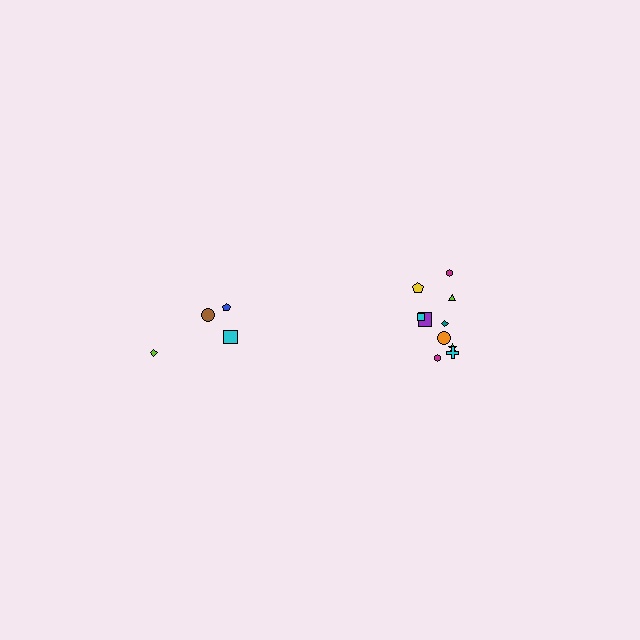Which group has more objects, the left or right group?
The right group.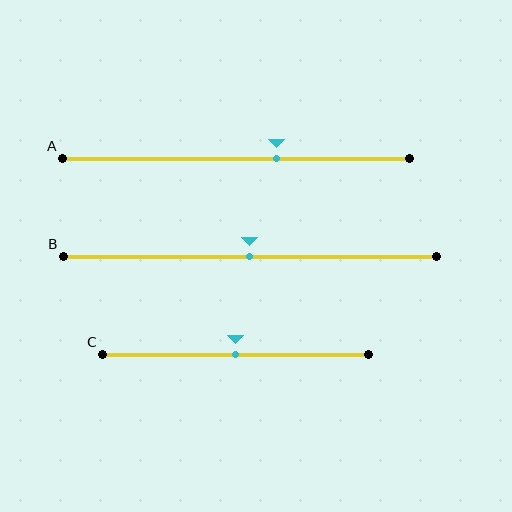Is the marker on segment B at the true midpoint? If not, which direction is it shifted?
Yes, the marker on segment B is at the true midpoint.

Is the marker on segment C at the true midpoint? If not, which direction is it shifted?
Yes, the marker on segment C is at the true midpoint.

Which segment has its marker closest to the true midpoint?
Segment B has its marker closest to the true midpoint.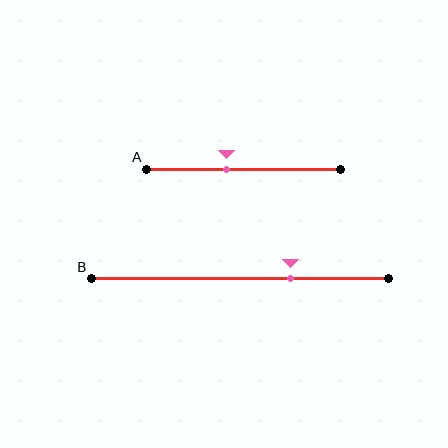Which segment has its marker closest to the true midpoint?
Segment A has its marker closest to the true midpoint.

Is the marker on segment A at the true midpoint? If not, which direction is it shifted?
No, the marker on segment A is shifted to the left by about 9% of the segment length.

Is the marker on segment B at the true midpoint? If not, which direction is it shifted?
No, the marker on segment B is shifted to the right by about 17% of the segment length.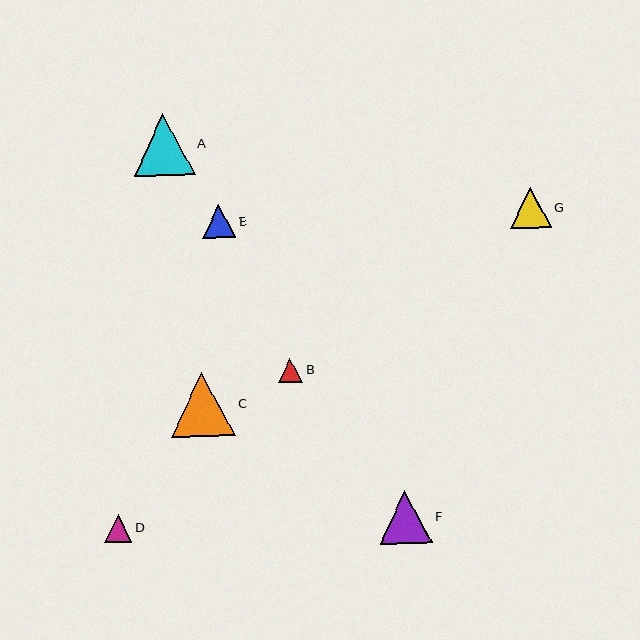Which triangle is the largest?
Triangle C is the largest with a size of approximately 64 pixels.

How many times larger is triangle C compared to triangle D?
Triangle C is approximately 2.4 times the size of triangle D.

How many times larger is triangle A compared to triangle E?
Triangle A is approximately 1.9 times the size of triangle E.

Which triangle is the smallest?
Triangle B is the smallest with a size of approximately 24 pixels.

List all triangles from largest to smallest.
From largest to smallest: C, A, F, G, E, D, B.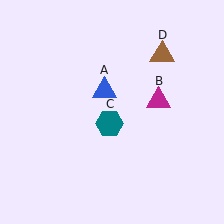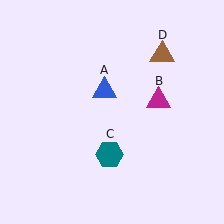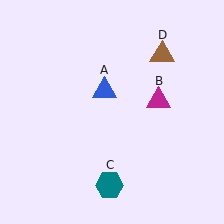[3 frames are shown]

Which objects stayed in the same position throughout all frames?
Blue triangle (object A) and magenta triangle (object B) and brown triangle (object D) remained stationary.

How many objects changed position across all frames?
1 object changed position: teal hexagon (object C).